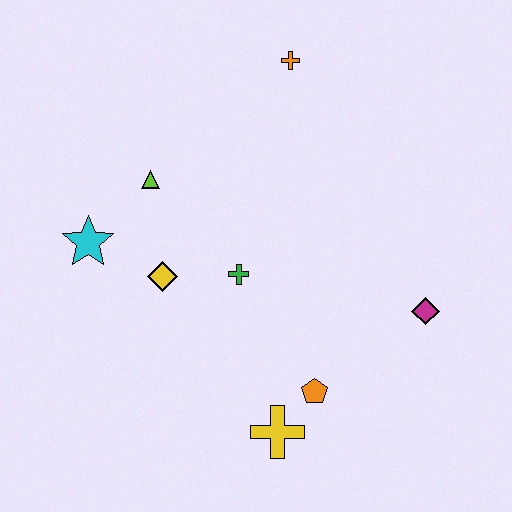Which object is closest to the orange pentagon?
The yellow cross is closest to the orange pentagon.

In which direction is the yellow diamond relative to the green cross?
The yellow diamond is to the left of the green cross.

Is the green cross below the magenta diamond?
No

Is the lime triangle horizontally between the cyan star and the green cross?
Yes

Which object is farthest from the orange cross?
The yellow cross is farthest from the orange cross.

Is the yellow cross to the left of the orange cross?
Yes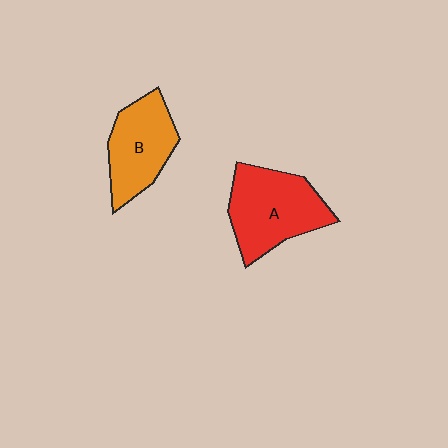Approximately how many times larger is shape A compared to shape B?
Approximately 1.2 times.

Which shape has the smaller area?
Shape B (orange).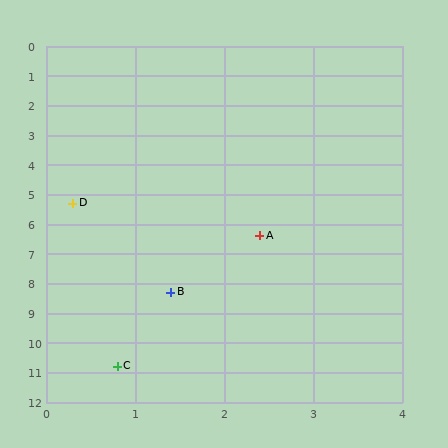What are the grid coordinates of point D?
Point D is at approximately (0.3, 5.3).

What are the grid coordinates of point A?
Point A is at approximately (2.4, 6.4).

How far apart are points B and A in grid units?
Points B and A are about 2.1 grid units apart.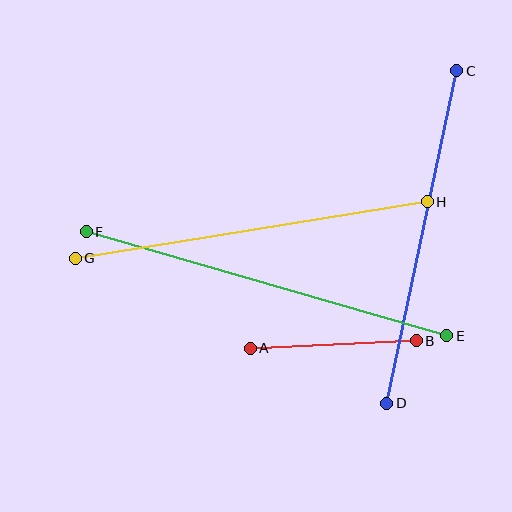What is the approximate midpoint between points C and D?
The midpoint is at approximately (422, 237) pixels.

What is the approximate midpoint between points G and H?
The midpoint is at approximately (251, 230) pixels.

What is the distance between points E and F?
The distance is approximately 375 pixels.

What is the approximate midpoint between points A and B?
The midpoint is at approximately (333, 344) pixels.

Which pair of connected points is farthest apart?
Points E and F are farthest apart.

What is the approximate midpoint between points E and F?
The midpoint is at approximately (267, 284) pixels.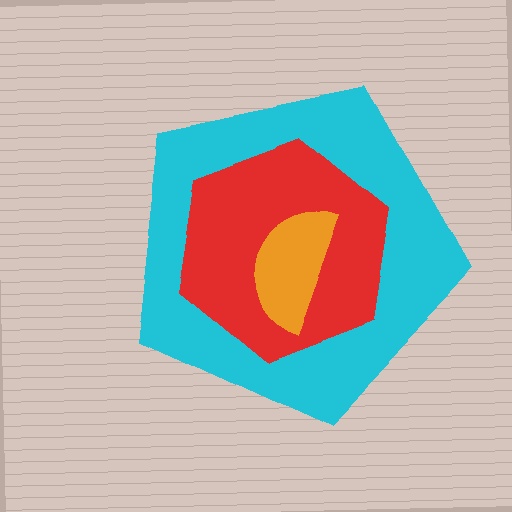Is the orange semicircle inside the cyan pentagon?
Yes.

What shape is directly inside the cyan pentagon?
The red hexagon.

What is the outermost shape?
The cyan pentagon.